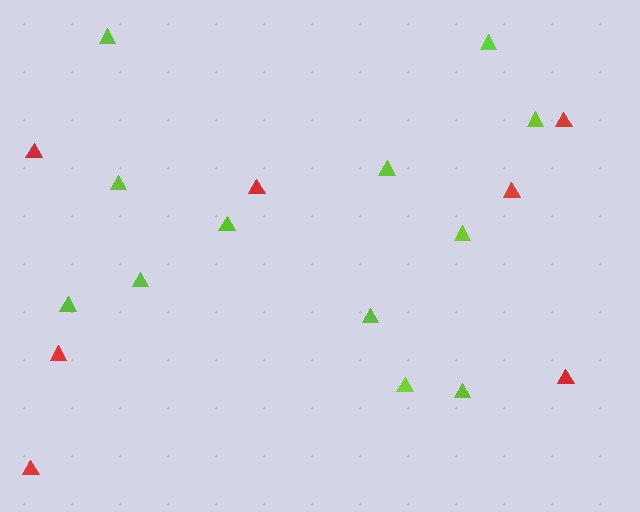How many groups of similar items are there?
There are 2 groups: one group of red triangles (7) and one group of lime triangles (12).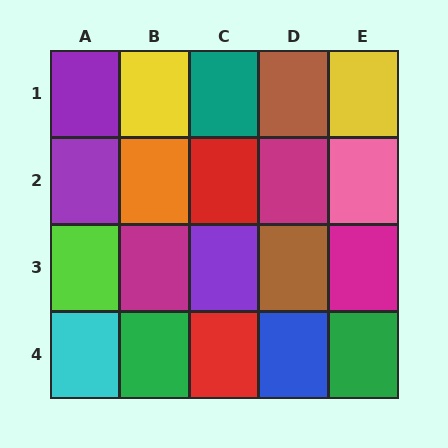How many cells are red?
2 cells are red.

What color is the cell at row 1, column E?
Yellow.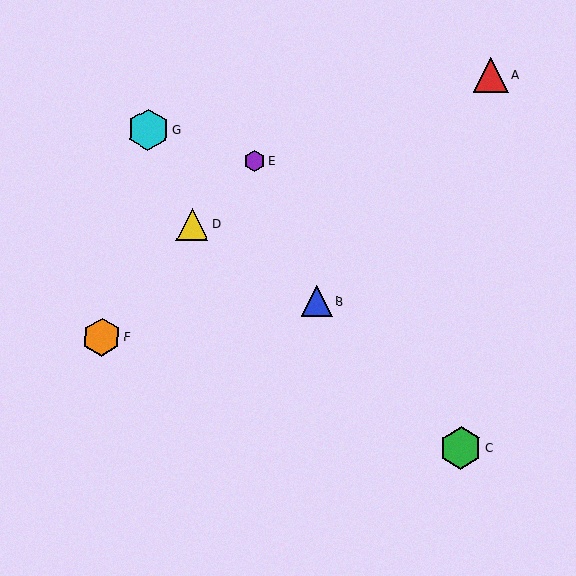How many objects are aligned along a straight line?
3 objects (B, C, G) are aligned along a straight line.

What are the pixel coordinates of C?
Object C is at (461, 448).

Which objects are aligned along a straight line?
Objects B, C, G are aligned along a straight line.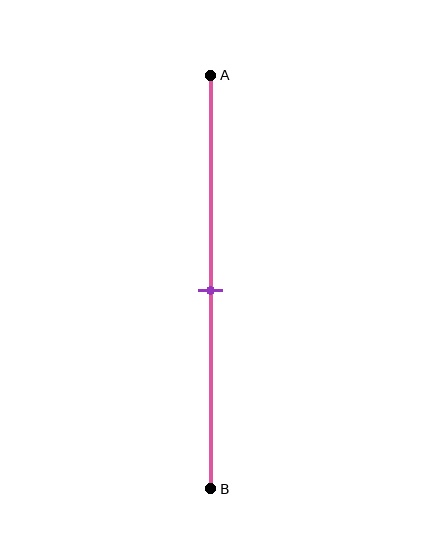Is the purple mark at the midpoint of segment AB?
Yes, the mark is approximately at the midpoint.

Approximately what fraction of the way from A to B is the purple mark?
The purple mark is approximately 50% of the way from A to B.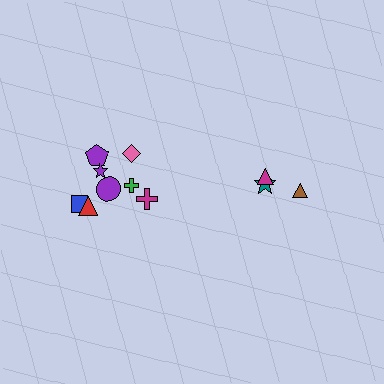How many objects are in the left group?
There are 8 objects.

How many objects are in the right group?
There are 3 objects.